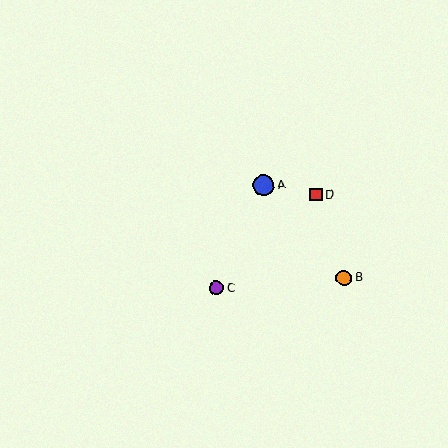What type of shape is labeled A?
Shape A is a blue circle.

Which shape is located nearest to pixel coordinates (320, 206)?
The red square (labeled D) at (316, 195) is nearest to that location.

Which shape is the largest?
The blue circle (labeled A) is the largest.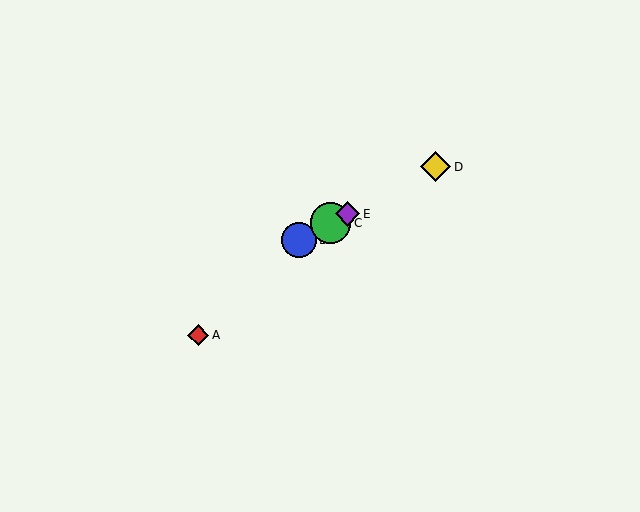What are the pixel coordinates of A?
Object A is at (198, 335).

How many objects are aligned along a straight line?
4 objects (B, C, D, E) are aligned along a straight line.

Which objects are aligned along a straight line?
Objects B, C, D, E are aligned along a straight line.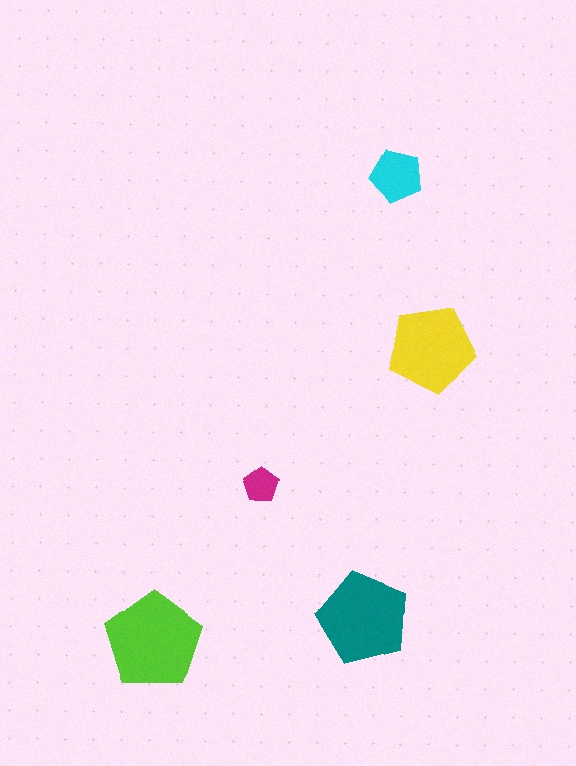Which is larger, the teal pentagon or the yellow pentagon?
The teal one.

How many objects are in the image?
There are 5 objects in the image.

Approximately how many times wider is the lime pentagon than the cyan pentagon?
About 2 times wider.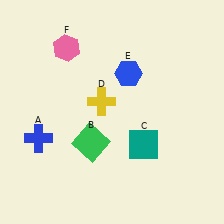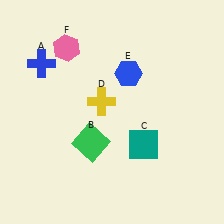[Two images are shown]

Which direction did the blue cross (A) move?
The blue cross (A) moved up.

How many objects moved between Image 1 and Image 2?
1 object moved between the two images.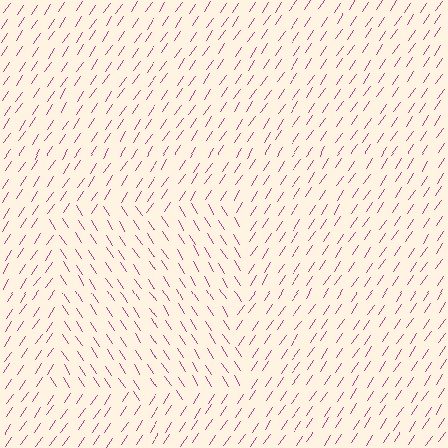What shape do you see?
I see a rectangle.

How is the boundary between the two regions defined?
The boundary is defined purely by a change in line orientation (approximately 67 degrees difference). All lines are the same color and thickness.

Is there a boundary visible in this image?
Yes, there is a texture boundary formed by a change in line orientation.